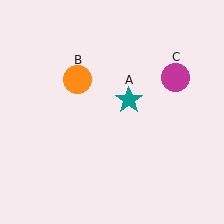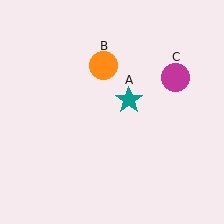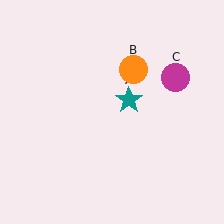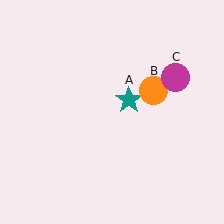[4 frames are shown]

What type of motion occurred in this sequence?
The orange circle (object B) rotated clockwise around the center of the scene.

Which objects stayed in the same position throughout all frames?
Teal star (object A) and magenta circle (object C) remained stationary.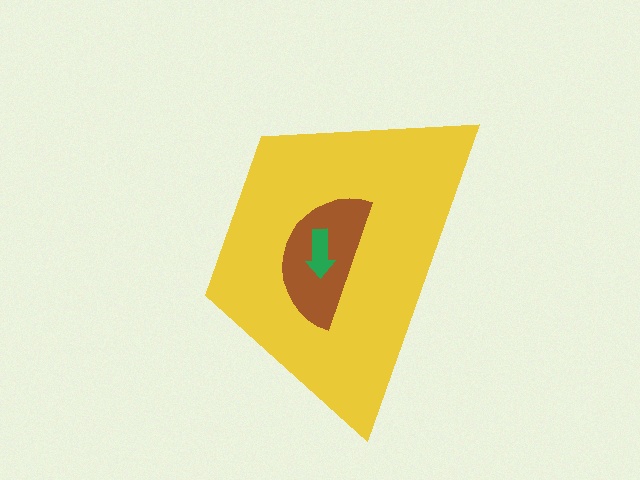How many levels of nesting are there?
3.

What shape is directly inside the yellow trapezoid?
The brown semicircle.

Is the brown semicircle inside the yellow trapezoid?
Yes.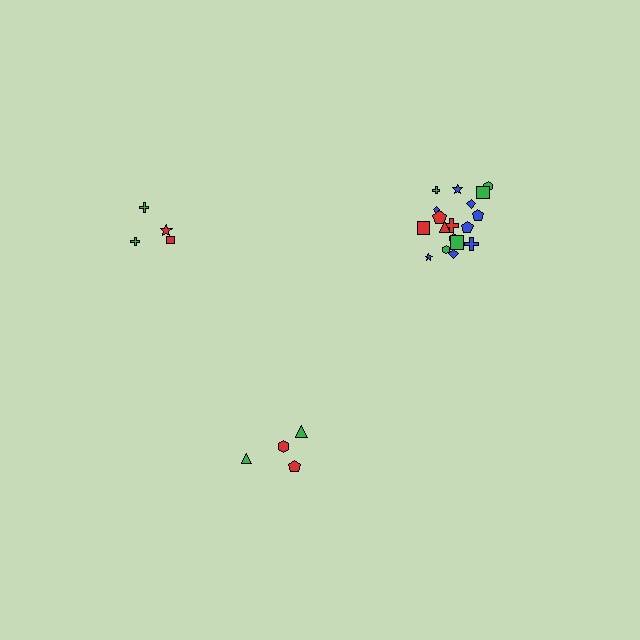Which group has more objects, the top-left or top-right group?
The top-right group.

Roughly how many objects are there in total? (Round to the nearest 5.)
Roughly 25 objects in total.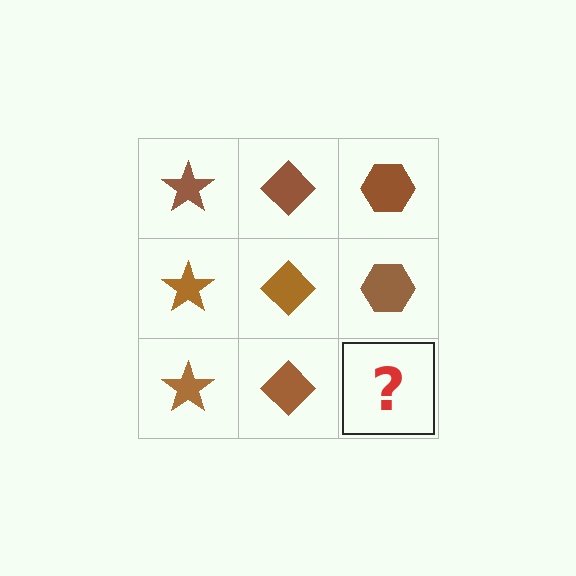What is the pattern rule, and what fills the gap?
The rule is that each column has a consistent shape. The gap should be filled with a brown hexagon.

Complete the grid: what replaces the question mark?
The question mark should be replaced with a brown hexagon.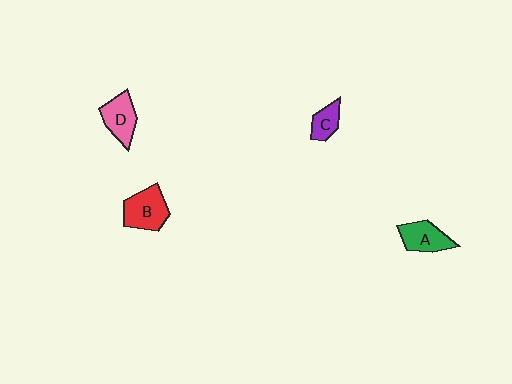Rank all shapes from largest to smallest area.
From largest to smallest: B (red), A (green), D (pink), C (purple).